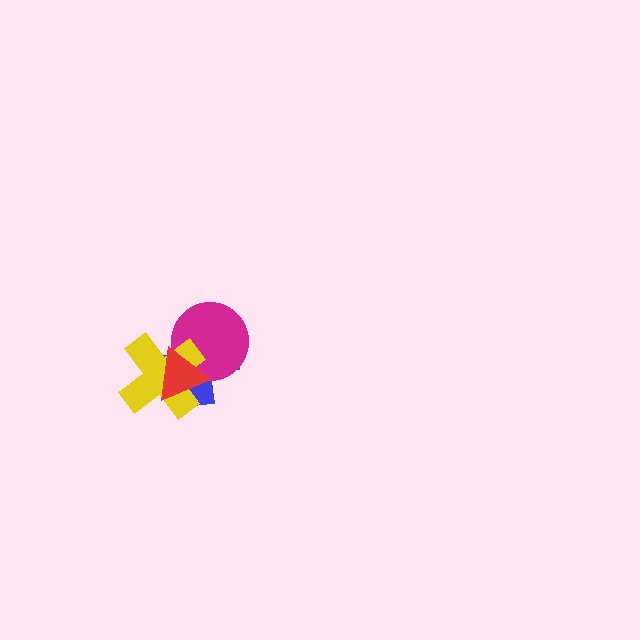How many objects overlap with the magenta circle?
3 objects overlap with the magenta circle.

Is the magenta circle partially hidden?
Yes, it is partially covered by another shape.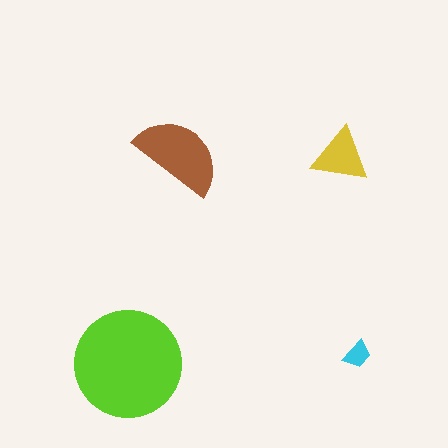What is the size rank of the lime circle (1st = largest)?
1st.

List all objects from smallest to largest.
The cyan trapezoid, the yellow triangle, the brown semicircle, the lime circle.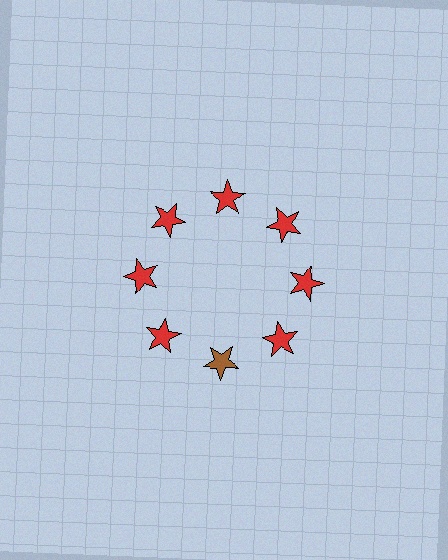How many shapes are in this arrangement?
There are 8 shapes arranged in a ring pattern.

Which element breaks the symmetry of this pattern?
The brown star at roughly the 6 o'clock position breaks the symmetry. All other shapes are red stars.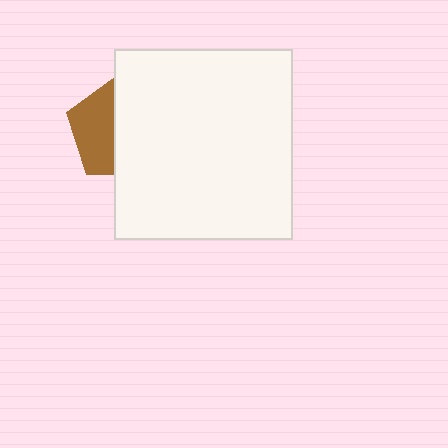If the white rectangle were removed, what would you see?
You would see the complete brown pentagon.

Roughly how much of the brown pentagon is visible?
A small part of it is visible (roughly 43%).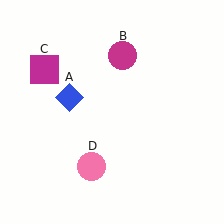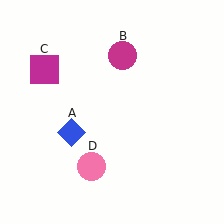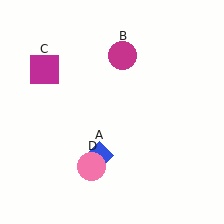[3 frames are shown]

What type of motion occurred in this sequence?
The blue diamond (object A) rotated counterclockwise around the center of the scene.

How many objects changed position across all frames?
1 object changed position: blue diamond (object A).